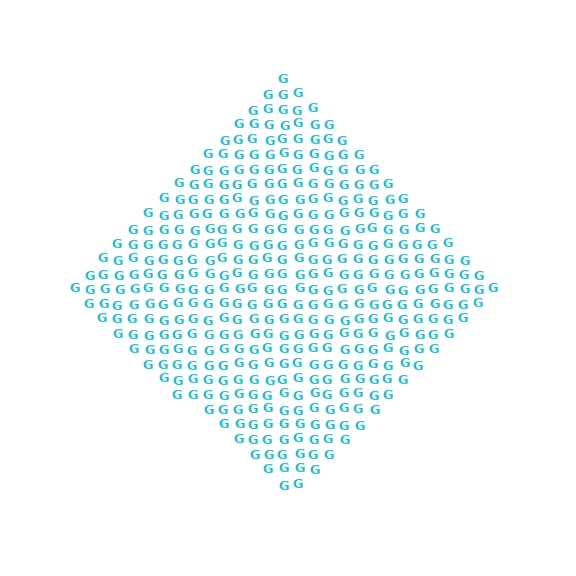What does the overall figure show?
The overall figure shows a diamond.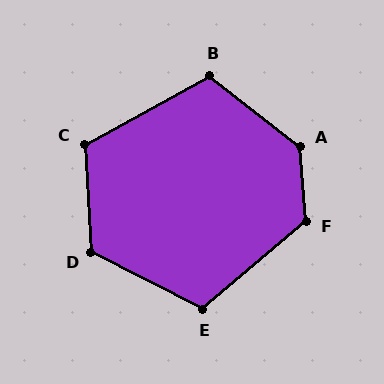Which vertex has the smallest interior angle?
E, at approximately 113 degrees.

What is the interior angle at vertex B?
Approximately 113 degrees (obtuse).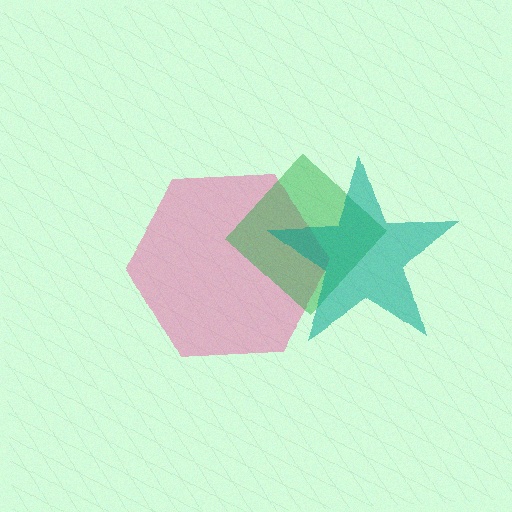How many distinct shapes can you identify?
There are 3 distinct shapes: a pink hexagon, a green diamond, a teal star.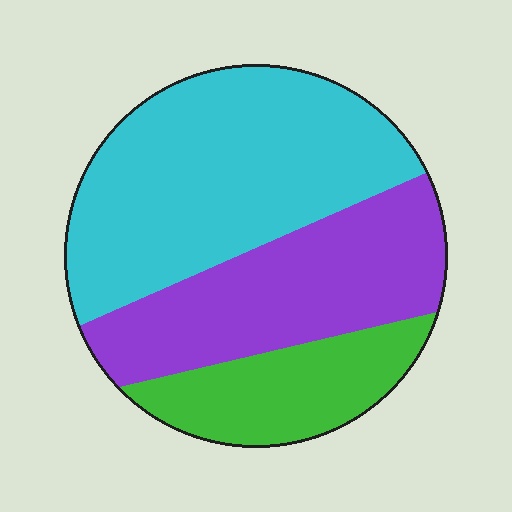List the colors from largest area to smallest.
From largest to smallest: cyan, purple, green.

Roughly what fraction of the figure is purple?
Purple covers 33% of the figure.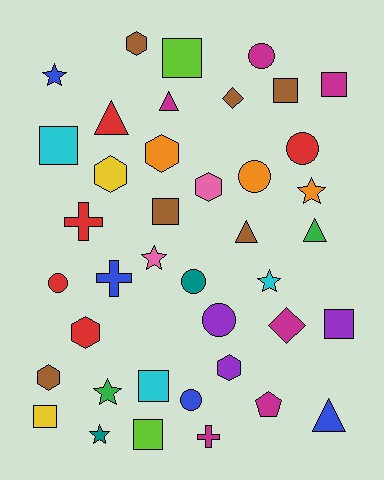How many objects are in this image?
There are 40 objects.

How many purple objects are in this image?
There are 3 purple objects.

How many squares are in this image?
There are 9 squares.